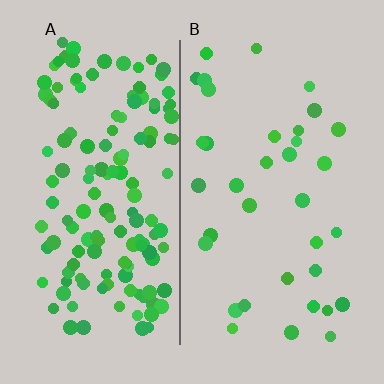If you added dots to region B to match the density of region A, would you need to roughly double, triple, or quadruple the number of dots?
Approximately quadruple.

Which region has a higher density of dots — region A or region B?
A (the left).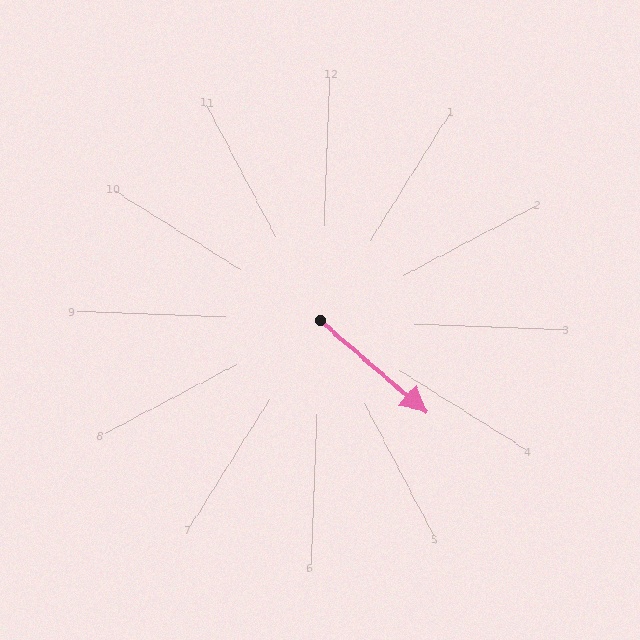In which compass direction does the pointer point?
Southeast.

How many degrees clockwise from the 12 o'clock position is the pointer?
Approximately 129 degrees.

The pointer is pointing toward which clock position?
Roughly 4 o'clock.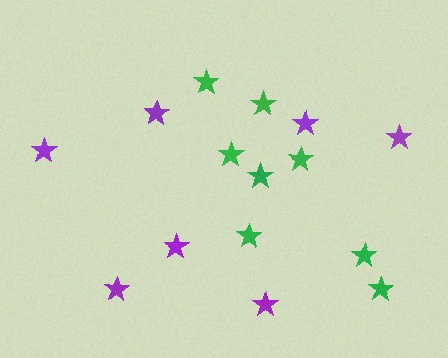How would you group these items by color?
There are 2 groups: one group of green stars (8) and one group of purple stars (7).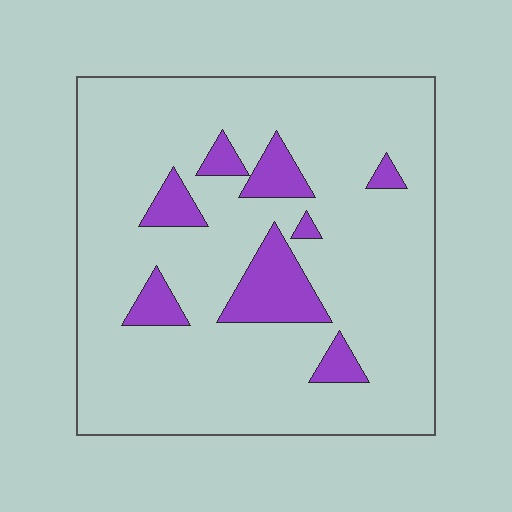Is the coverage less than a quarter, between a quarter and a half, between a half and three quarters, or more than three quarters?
Less than a quarter.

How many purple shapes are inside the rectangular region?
8.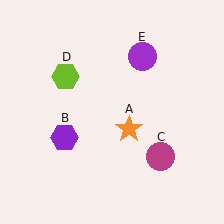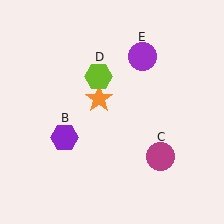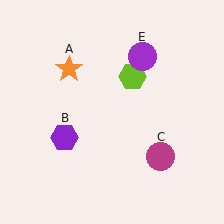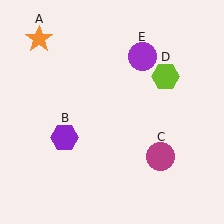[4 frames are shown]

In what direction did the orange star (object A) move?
The orange star (object A) moved up and to the left.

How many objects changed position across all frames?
2 objects changed position: orange star (object A), lime hexagon (object D).